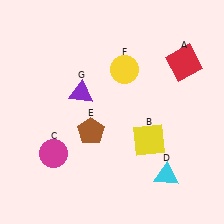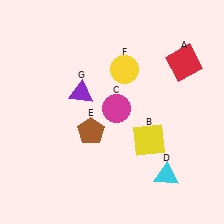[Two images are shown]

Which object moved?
The magenta circle (C) moved right.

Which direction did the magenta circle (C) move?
The magenta circle (C) moved right.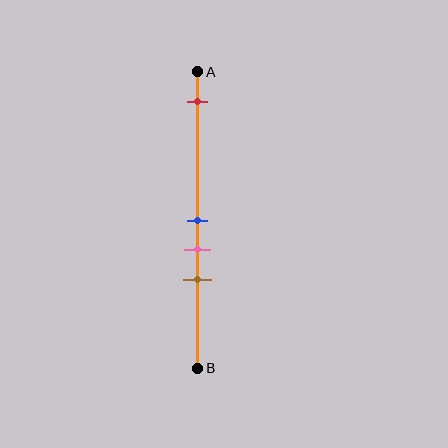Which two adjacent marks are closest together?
The blue and pink marks are the closest adjacent pair.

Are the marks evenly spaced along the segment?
No, the marks are not evenly spaced.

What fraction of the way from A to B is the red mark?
The red mark is approximately 10% (0.1) of the way from A to B.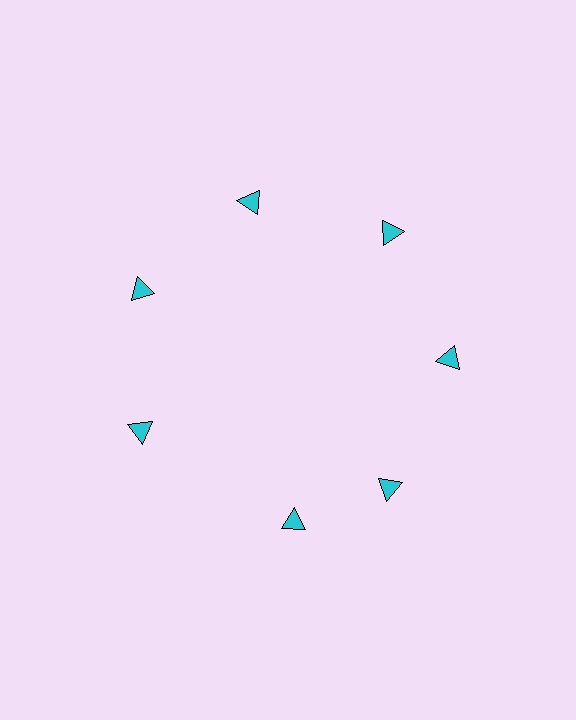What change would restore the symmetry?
The symmetry would be restored by rotating it back into even spacing with its neighbors so that all 7 triangles sit at equal angles and equal distance from the center.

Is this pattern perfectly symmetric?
No. The 7 cyan triangles are arranged in a ring, but one element near the 6 o'clock position is rotated out of alignment along the ring, breaking the 7-fold rotational symmetry.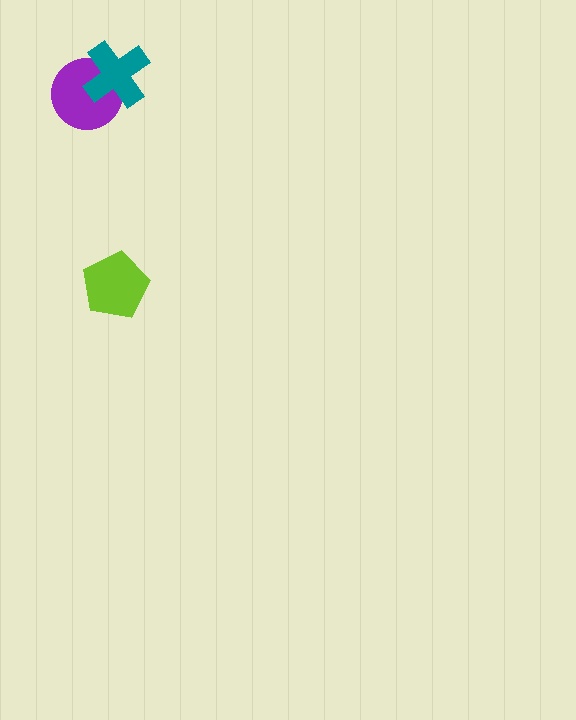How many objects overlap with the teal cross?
1 object overlaps with the teal cross.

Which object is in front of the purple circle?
The teal cross is in front of the purple circle.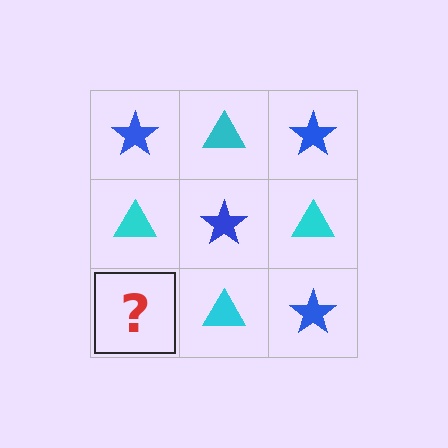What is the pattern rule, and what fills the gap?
The rule is that it alternates blue star and cyan triangle in a checkerboard pattern. The gap should be filled with a blue star.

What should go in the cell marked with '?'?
The missing cell should contain a blue star.